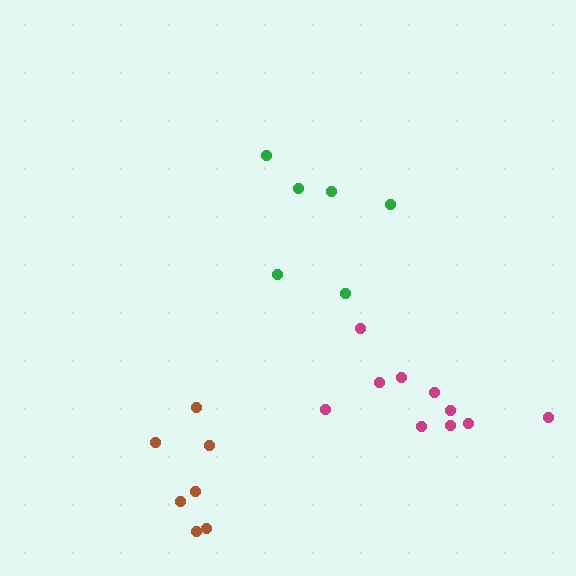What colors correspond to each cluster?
The clusters are colored: brown, magenta, green.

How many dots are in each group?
Group 1: 7 dots, Group 2: 10 dots, Group 3: 6 dots (23 total).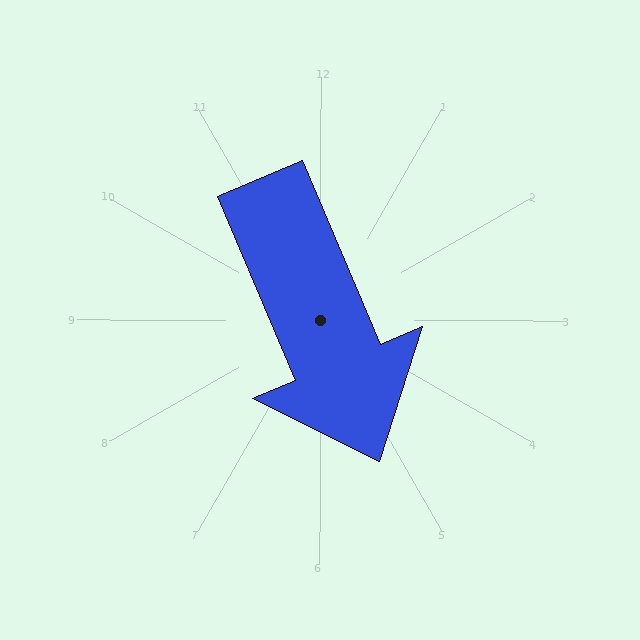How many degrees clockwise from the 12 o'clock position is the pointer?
Approximately 157 degrees.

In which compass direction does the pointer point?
Southeast.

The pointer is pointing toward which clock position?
Roughly 5 o'clock.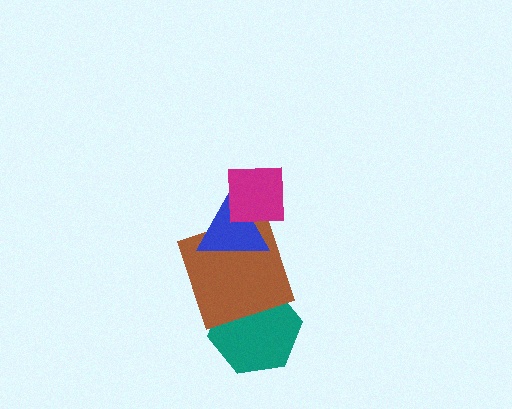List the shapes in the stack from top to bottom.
From top to bottom: the magenta square, the blue triangle, the brown square, the teal hexagon.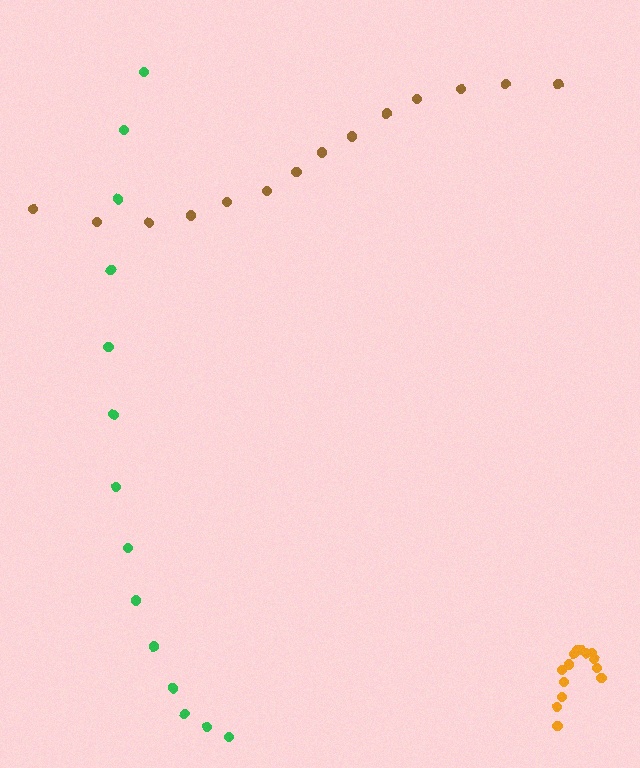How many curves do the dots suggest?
There are 3 distinct paths.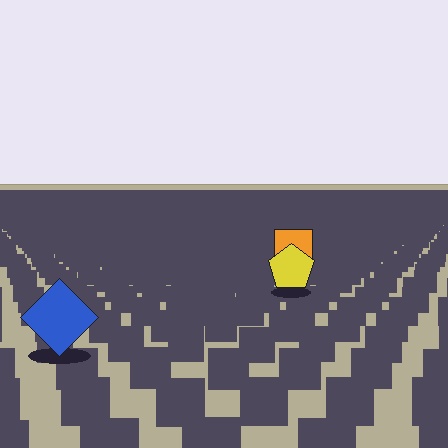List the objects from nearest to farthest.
From nearest to farthest: the blue diamond, the yellow pentagon, the orange square.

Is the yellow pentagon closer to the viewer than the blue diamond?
No. The blue diamond is closer — you can tell from the texture gradient: the ground texture is coarser near it.